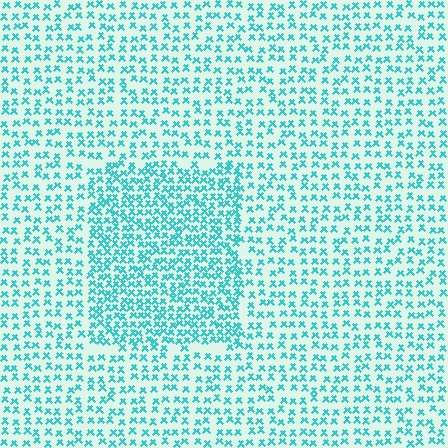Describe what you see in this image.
The image contains small cyan elements arranged at two different densities. A rectangle-shaped region is visible where the elements are more densely packed than the surrounding area.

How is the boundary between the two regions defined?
The boundary is defined by a change in element density (approximately 1.8x ratio). All elements are the same color, size, and shape.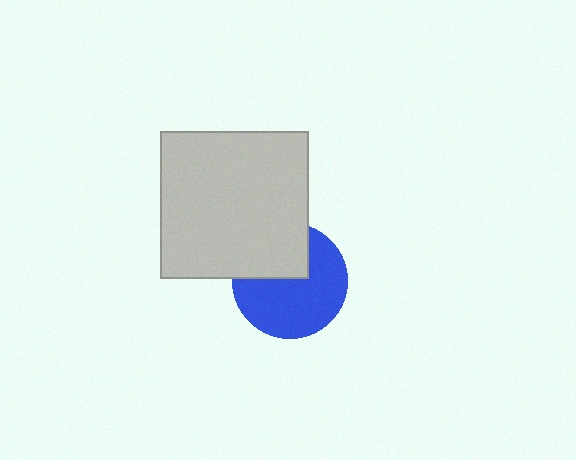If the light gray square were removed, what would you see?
You would see the complete blue circle.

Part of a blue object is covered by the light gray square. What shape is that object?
It is a circle.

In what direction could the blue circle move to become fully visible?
The blue circle could move down. That would shift it out from behind the light gray square entirely.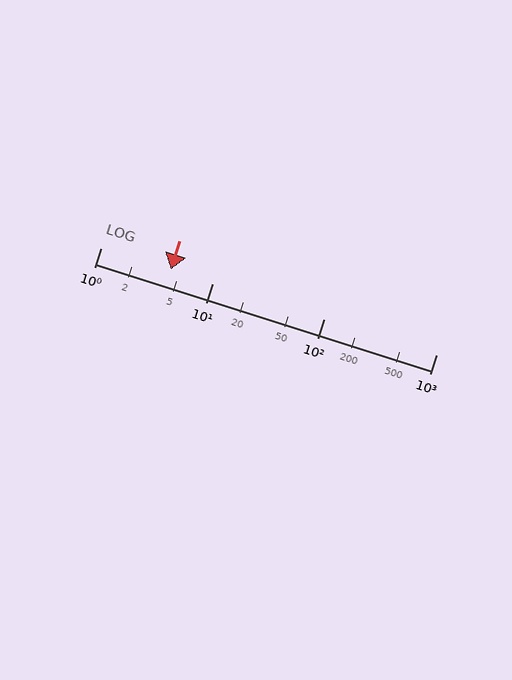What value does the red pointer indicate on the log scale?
The pointer indicates approximately 4.2.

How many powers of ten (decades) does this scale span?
The scale spans 3 decades, from 1 to 1000.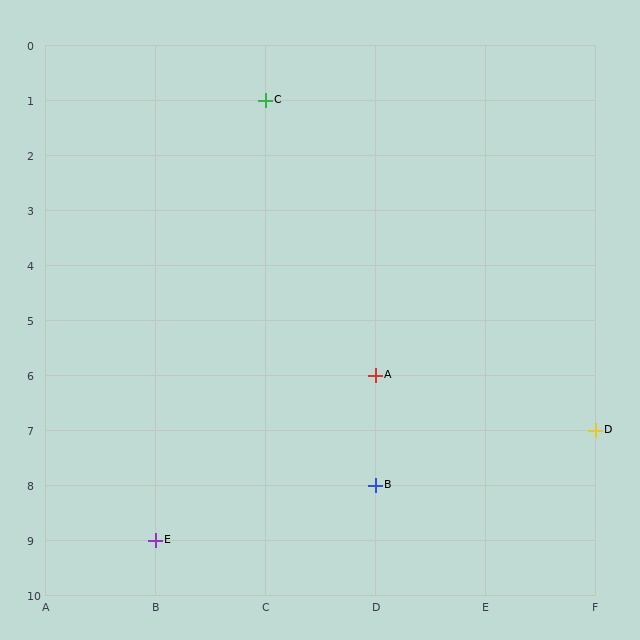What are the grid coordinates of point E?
Point E is at grid coordinates (B, 9).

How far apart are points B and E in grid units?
Points B and E are 2 columns and 1 row apart (about 2.2 grid units diagonally).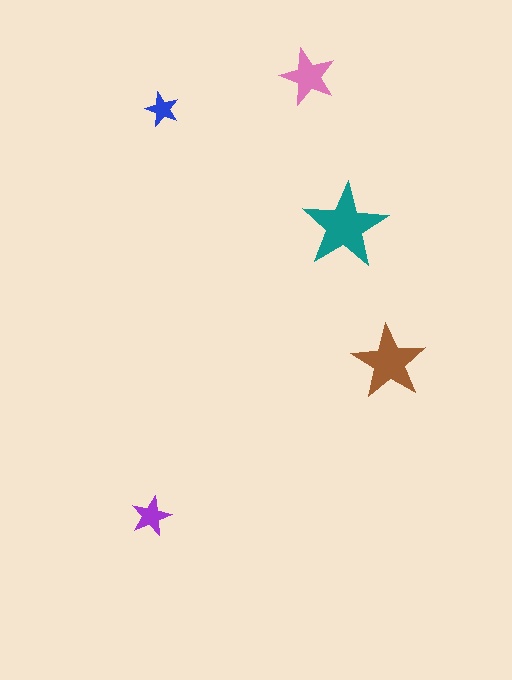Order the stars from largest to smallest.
the teal one, the brown one, the pink one, the purple one, the blue one.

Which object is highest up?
The pink star is topmost.